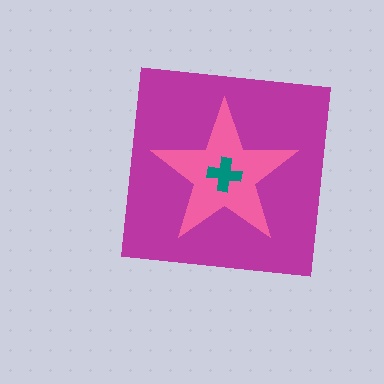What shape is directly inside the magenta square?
The pink star.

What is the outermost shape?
The magenta square.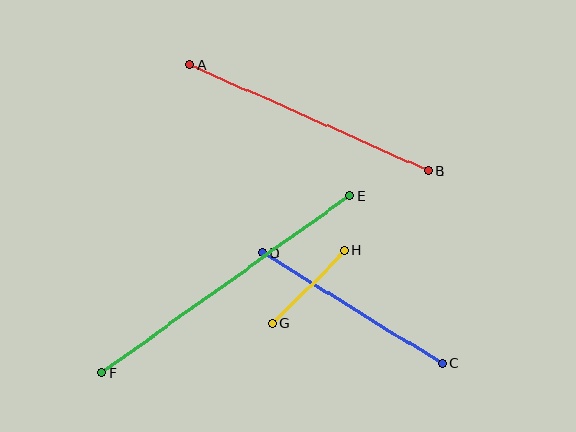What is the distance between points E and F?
The distance is approximately 305 pixels.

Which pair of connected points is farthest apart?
Points E and F are farthest apart.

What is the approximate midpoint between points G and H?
The midpoint is at approximately (309, 287) pixels.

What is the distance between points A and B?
The distance is approximately 262 pixels.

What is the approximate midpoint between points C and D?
The midpoint is at approximately (352, 308) pixels.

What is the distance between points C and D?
The distance is approximately 211 pixels.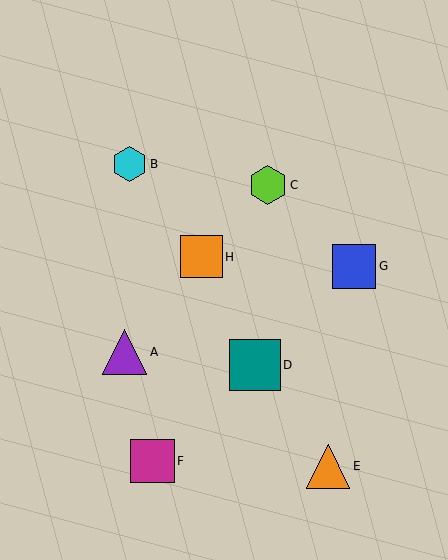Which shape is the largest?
The teal square (labeled D) is the largest.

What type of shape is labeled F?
Shape F is a magenta square.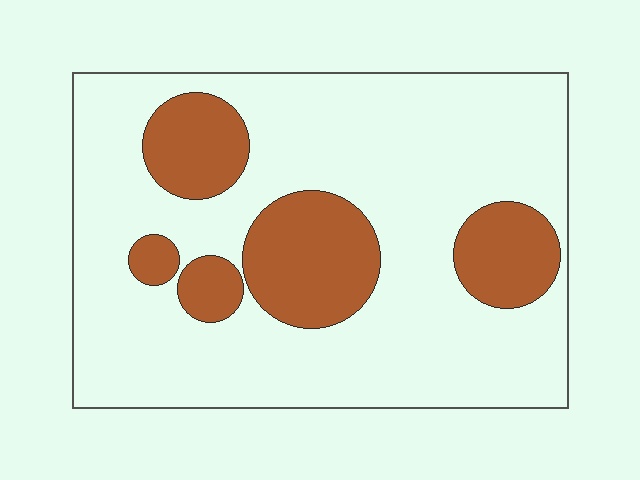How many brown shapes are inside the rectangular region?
5.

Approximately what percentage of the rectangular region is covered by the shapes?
Approximately 25%.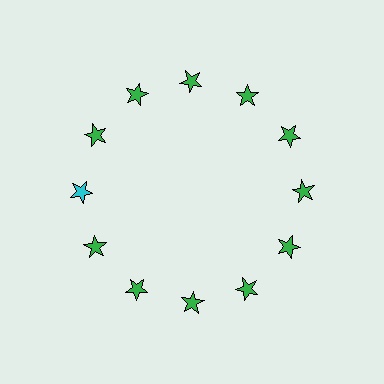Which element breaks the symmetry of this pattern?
The cyan star at roughly the 9 o'clock position breaks the symmetry. All other shapes are green stars.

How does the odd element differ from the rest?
It has a different color: cyan instead of green.